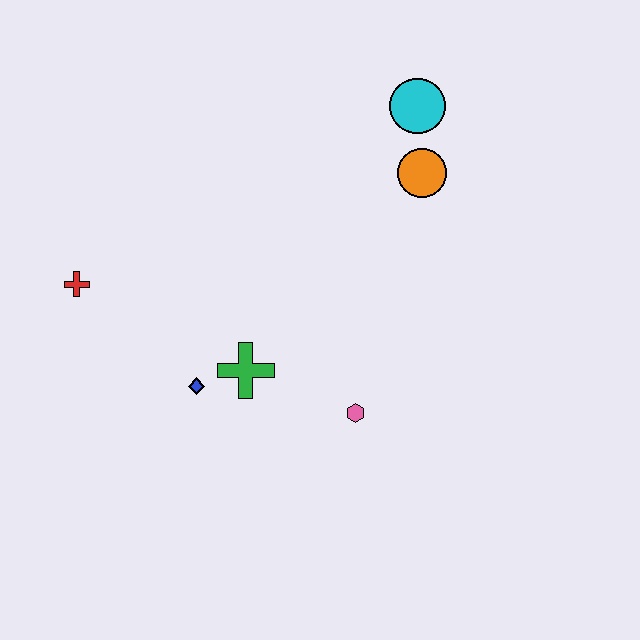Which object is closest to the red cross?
The blue diamond is closest to the red cross.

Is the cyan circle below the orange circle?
No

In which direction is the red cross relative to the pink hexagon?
The red cross is to the left of the pink hexagon.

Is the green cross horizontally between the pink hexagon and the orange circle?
No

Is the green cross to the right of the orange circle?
No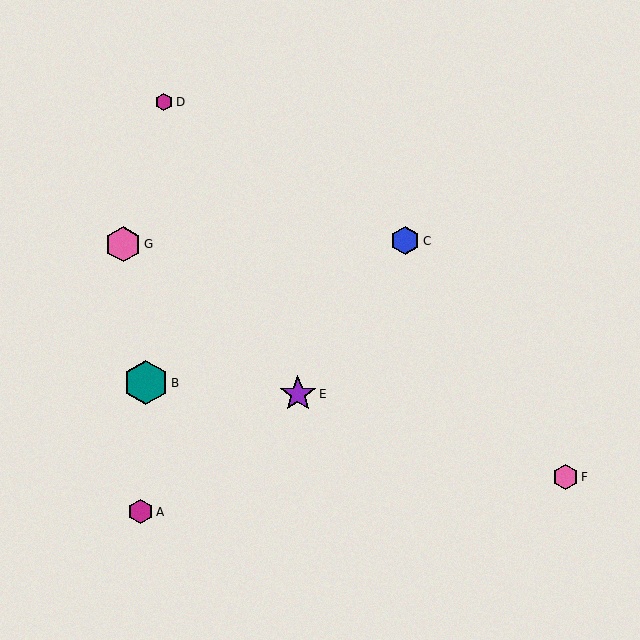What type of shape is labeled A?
Shape A is a magenta hexagon.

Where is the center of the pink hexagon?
The center of the pink hexagon is at (123, 244).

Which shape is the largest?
The teal hexagon (labeled B) is the largest.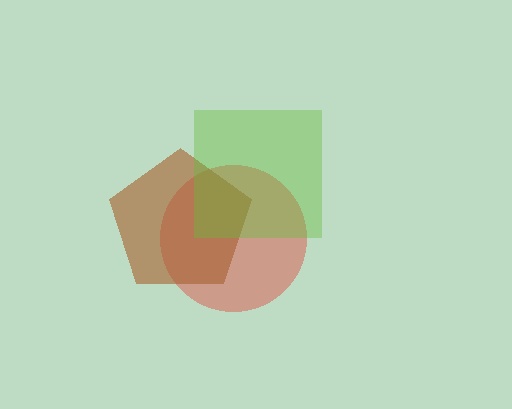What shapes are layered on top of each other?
The layered shapes are: a red circle, a brown pentagon, a lime square.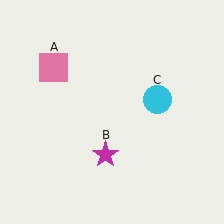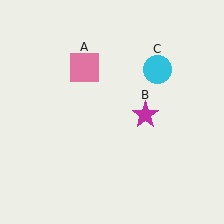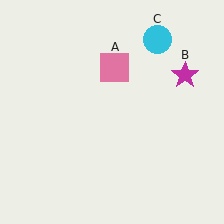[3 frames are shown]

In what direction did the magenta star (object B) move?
The magenta star (object B) moved up and to the right.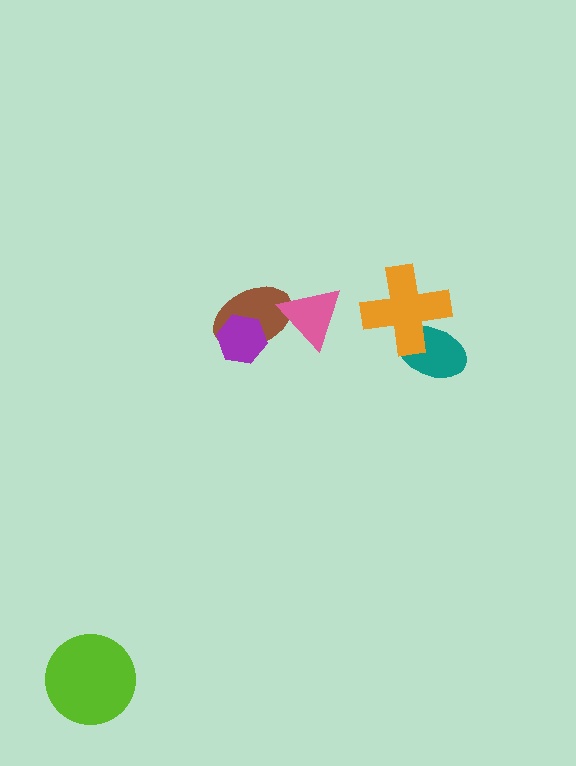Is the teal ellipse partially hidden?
Yes, it is partially covered by another shape.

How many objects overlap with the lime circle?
0 objects overlap with the lime circle.